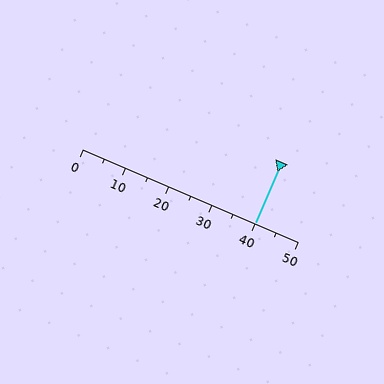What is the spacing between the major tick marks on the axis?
The major ticks are spaced 10 apart.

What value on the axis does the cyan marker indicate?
The marker indicates approximately 40.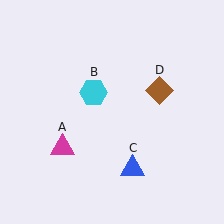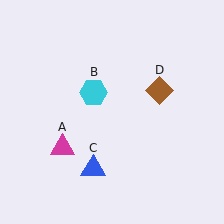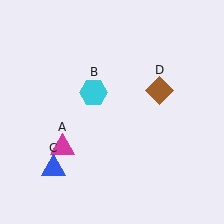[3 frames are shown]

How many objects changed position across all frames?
1 object changed position: blue triangle (object C).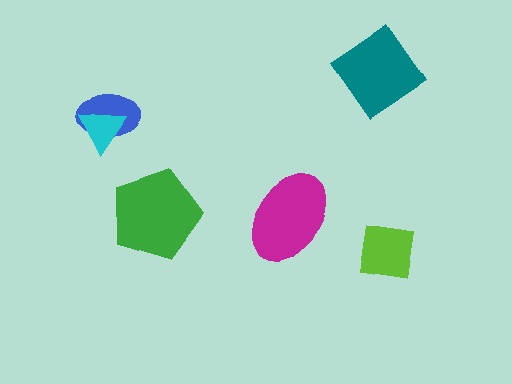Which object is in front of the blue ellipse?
The cyan triangle is in front of the blue ellipse.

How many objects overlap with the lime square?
0 objects overlap with the lime square.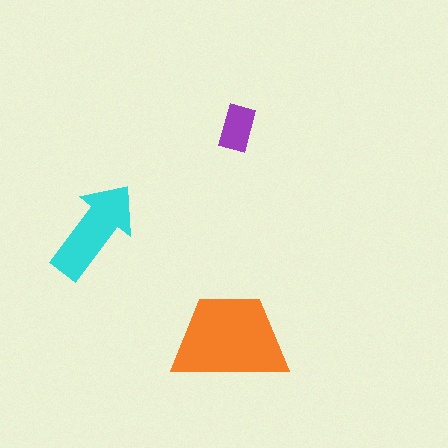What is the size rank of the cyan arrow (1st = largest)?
2nd.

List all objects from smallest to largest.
The purple rectangle, the cyan arrow, the orange trapezoid.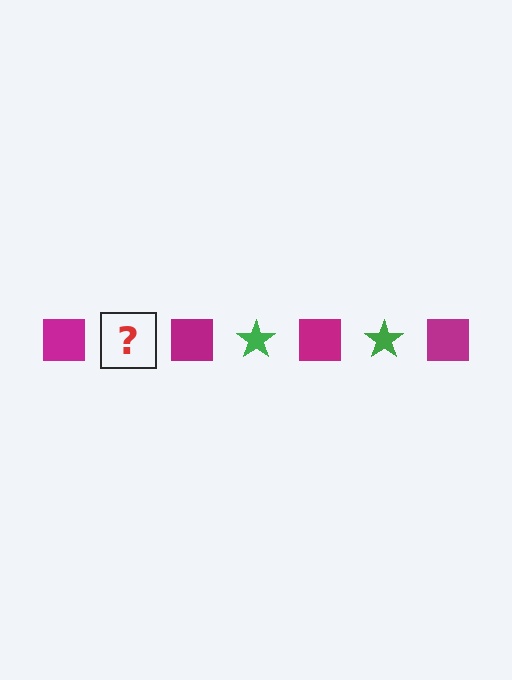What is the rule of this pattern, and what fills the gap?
The rule is that the pattern alternates between magenta square and green star. The gap should be filled with a green star.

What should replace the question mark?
The question mark should be replaced with a green star.